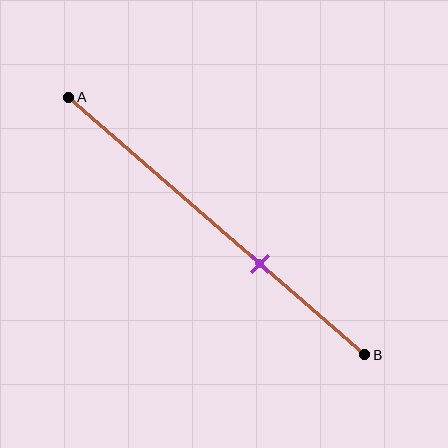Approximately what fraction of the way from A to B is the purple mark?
The purple mark is approximately 65% of the way from A to B.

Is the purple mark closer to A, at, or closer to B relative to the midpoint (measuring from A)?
The purple mark is closer to point B than the midpoint of segment AB.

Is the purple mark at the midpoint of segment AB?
No, the mark is at about 65% from A, not at the 50% midpoint.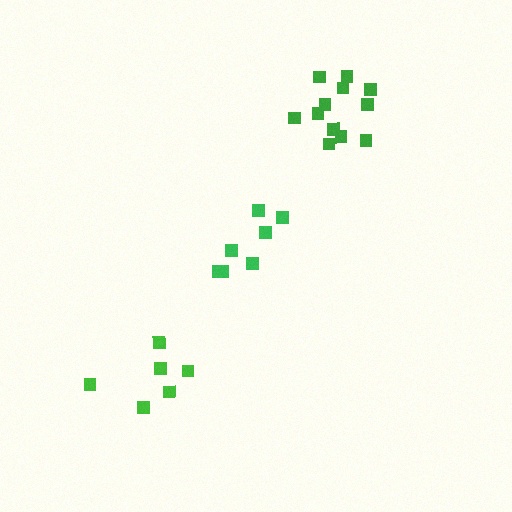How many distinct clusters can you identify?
There are 3 distinct clusters.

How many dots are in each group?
Group 1: 7 dots, Group 2: 6 dots, Group 3: 12 dots (25 total).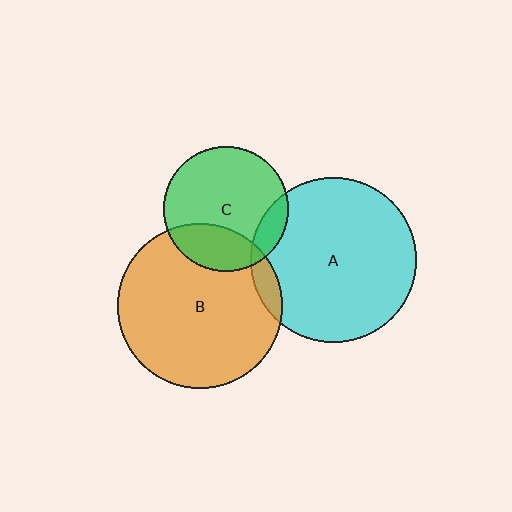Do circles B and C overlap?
Yes.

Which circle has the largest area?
Circle A (cyan).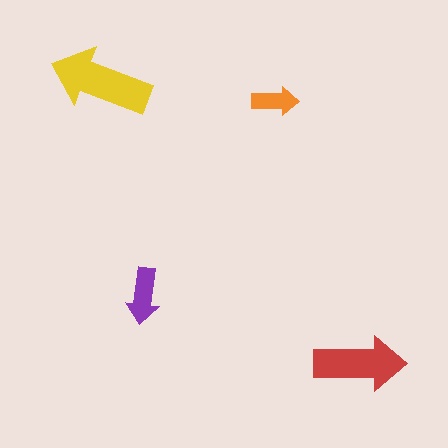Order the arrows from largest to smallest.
the yellow one, the red one, the purple one, the orange one.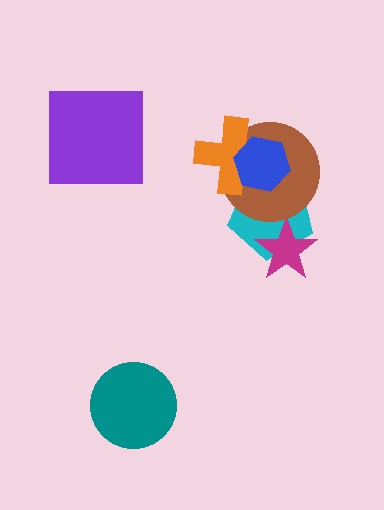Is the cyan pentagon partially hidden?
Yes, it is partially covered by another shape.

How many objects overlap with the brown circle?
3 objects overlap with the brown circle.